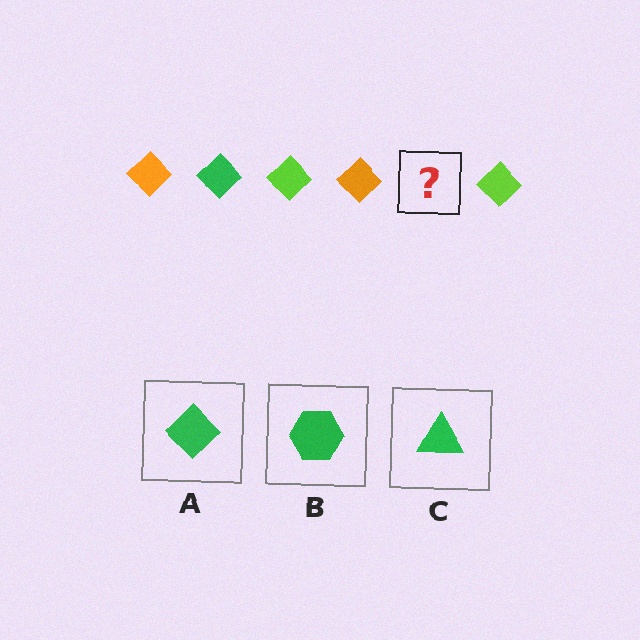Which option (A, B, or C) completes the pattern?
A.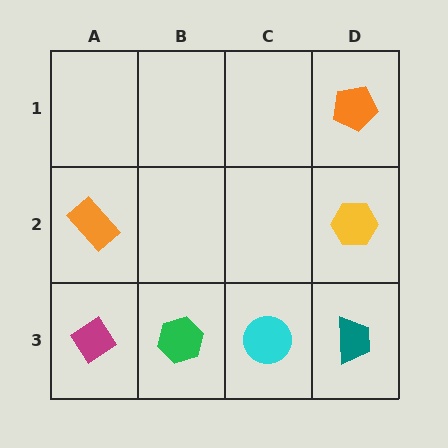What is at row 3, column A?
A magenta diamond.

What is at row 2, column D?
A yellow hexagon.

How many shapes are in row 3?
4 shapes.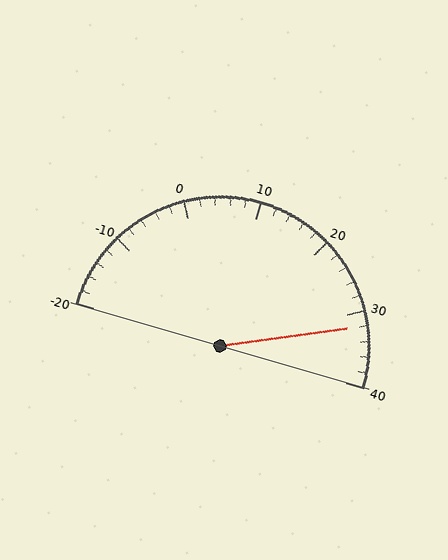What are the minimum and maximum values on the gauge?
The gauge ranges from -20 to 40.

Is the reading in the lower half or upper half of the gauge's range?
The reading is in the upper half of the range (-20 to 40).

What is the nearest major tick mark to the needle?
The nearest major tick mark is 30.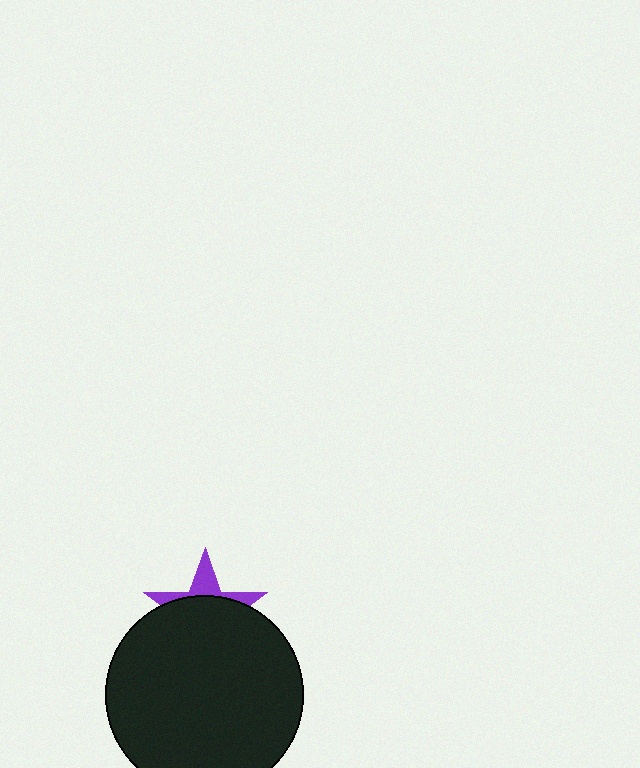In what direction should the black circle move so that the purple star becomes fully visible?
The black circle should move down. That is the shortest direction to clear the overlap and leave the purple star fully visible.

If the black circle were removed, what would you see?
You would see the complete purple star.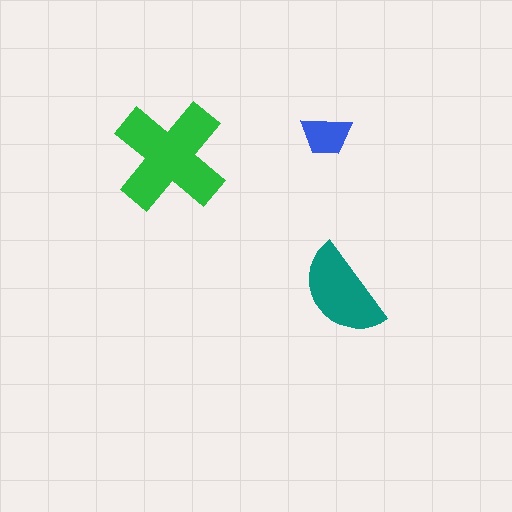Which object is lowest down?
The teal semicircle is bottommost.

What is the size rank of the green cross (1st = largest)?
1st.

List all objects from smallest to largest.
The blue trapezoid, the teal semicircle, the green cross.